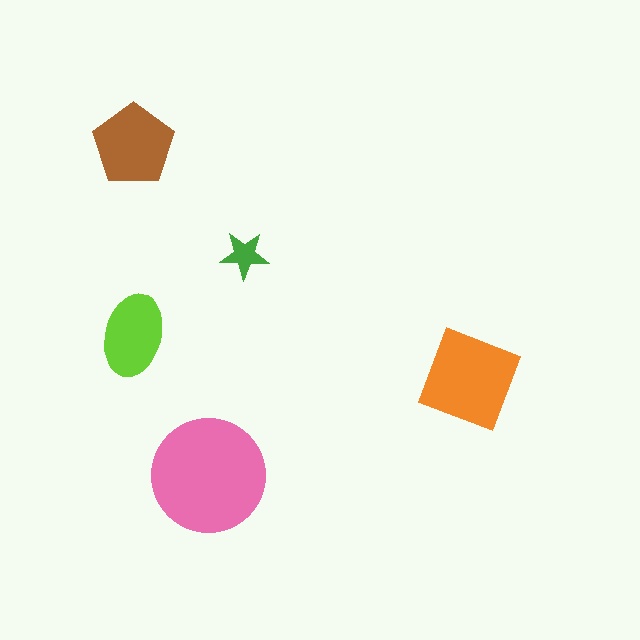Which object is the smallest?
The green star.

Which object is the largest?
The pink circle.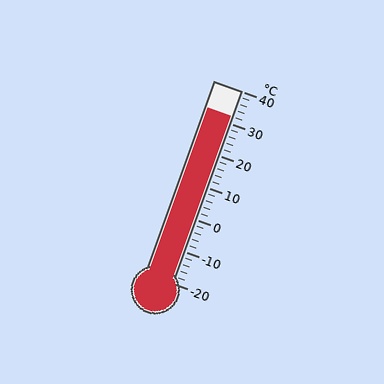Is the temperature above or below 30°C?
The temperature is above 30°C.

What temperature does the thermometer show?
The thermometer shows approximately 32°C.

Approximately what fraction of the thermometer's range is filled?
The thermometer is filled to approximately 85% of its range.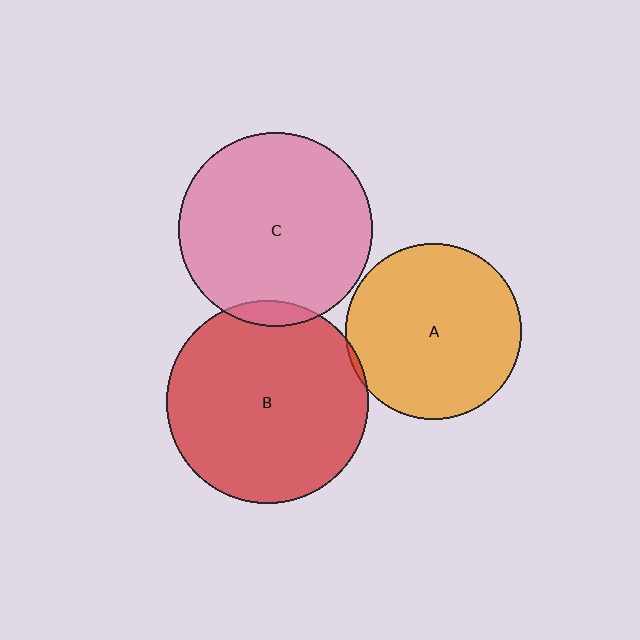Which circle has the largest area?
Circle B (red).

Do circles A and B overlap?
Yes.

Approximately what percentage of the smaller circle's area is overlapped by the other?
Approximately 5%.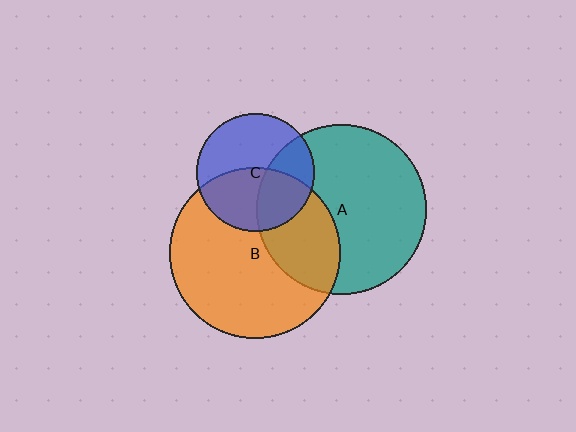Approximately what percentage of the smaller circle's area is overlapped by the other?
Approximately 30%.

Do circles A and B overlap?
Yes.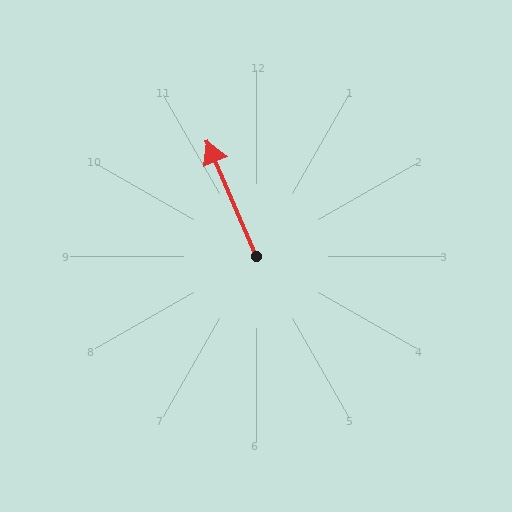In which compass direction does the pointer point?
Northwest.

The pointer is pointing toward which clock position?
Roughly 11 o'clock.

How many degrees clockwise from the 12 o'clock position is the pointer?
Approximately 337 degrees.